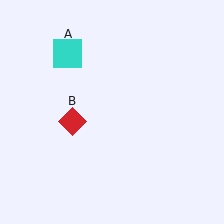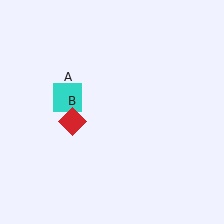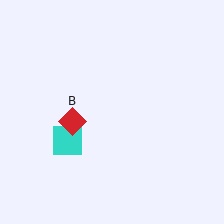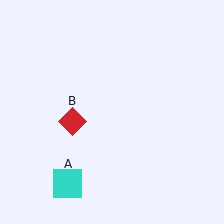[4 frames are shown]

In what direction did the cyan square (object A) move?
The cyan square (object A) moved down.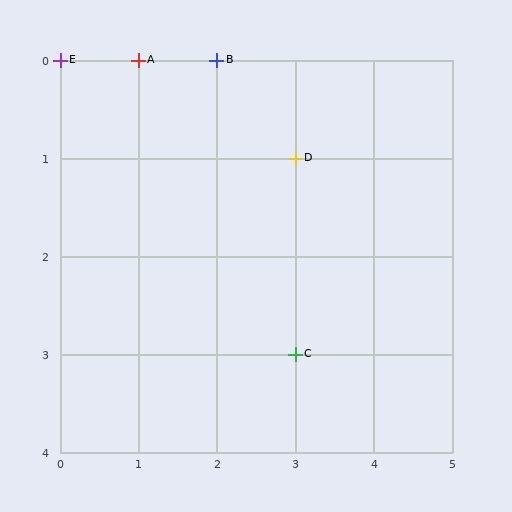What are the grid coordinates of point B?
Point B is at grid coordinates (2, 0).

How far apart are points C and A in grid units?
Points C and A are 2 columns and 3 rows apart (about 3.6 grid units diagonally).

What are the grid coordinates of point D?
Point D is at grid coordinates (3, 1).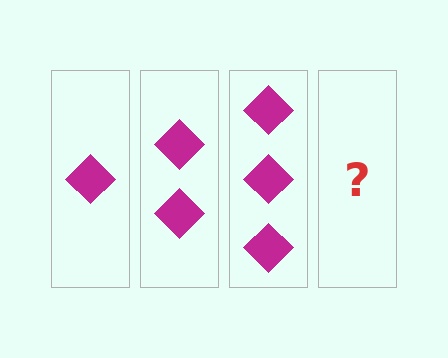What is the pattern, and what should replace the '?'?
The pattern is that each step adds one more diamond. The '?' should be 4 diamonds.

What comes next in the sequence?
The next element should be 4 diamonds.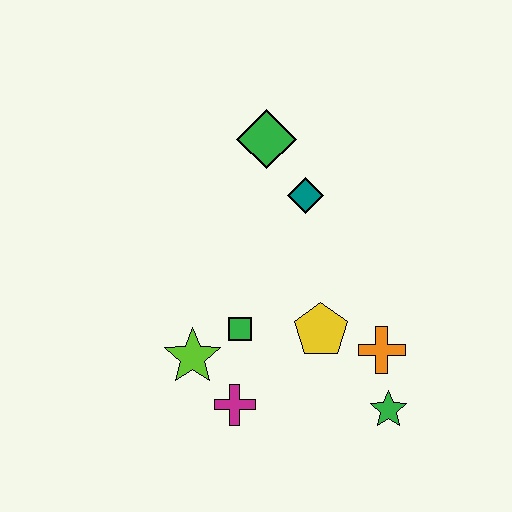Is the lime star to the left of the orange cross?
Yes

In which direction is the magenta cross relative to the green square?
The magenta cross is below the green square.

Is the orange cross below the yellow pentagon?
Yes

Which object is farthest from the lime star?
The green diamond is farthest from the lime star.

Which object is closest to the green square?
The lime star is closest to the green square.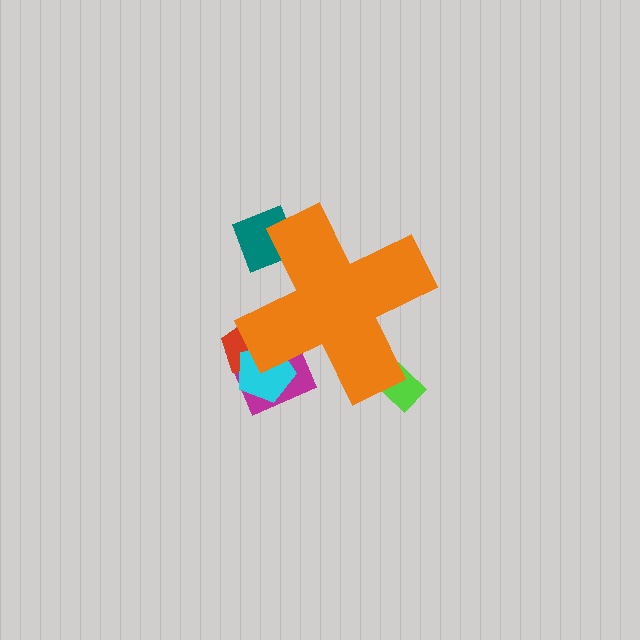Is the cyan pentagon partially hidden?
Yes, the cyan pentagon is partially hidden behind the orange cross.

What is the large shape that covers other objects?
An orange cross.